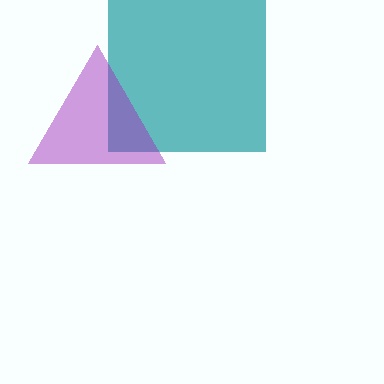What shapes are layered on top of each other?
The layered shapes are: a teal square, a purple triangle.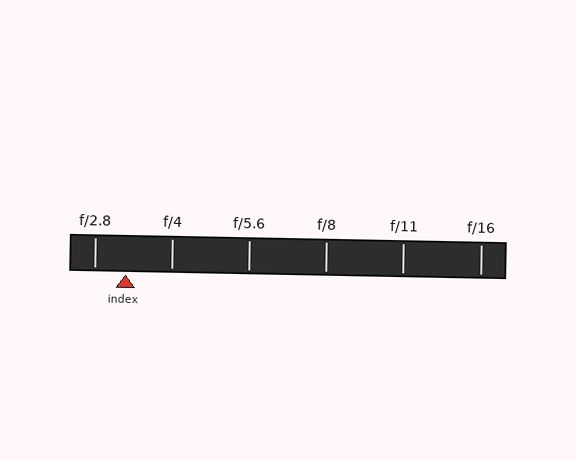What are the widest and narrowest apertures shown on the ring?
The widest aperture shown is f/2.8 and the narrowest is f/16.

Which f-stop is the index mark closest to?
The index mark is closest to f/2.8.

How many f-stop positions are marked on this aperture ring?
There are 6 f-stop positions marked.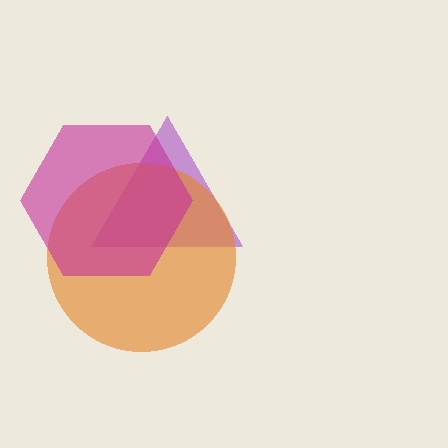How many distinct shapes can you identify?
There are 3 distinct shapes: a purple triangle, an orange circle, a magenta hexagon.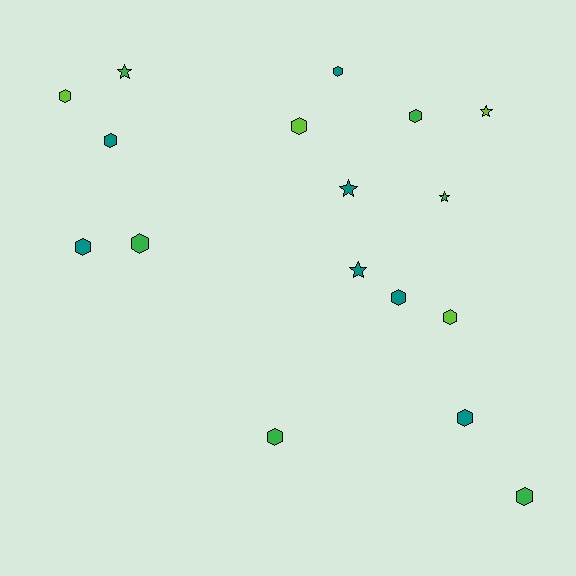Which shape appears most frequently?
Hexagon, with 12 objects.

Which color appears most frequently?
Teal, with 7 objects.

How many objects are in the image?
There are 17 objects.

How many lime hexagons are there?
There are 3 lime hexagons.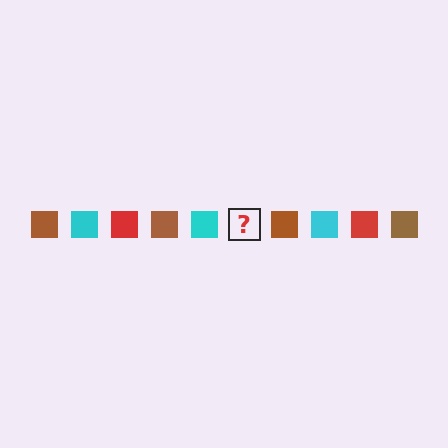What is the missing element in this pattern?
The missing element is a red square.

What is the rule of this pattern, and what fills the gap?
The rule is that the pattern cycles through brown, cyan, red squares. The gap should be filled with a red square.